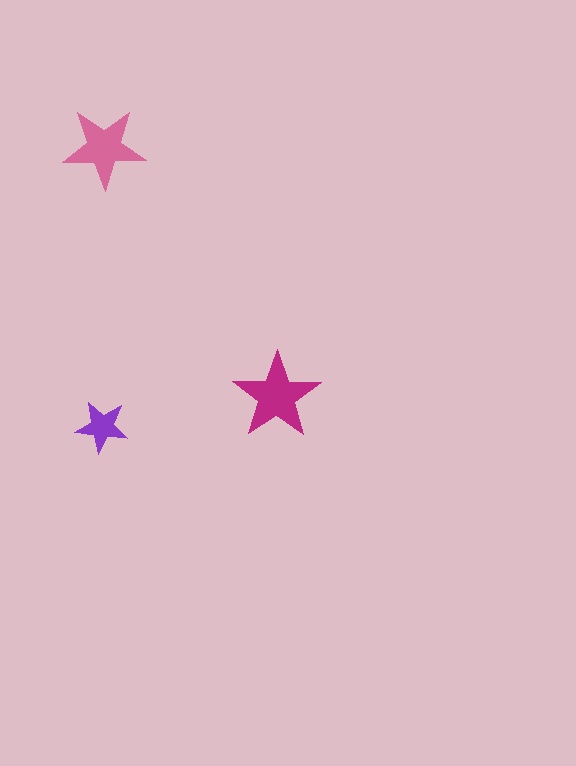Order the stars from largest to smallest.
the magenta one, the pink one, the purple one.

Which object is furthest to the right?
The magenta star is rightmost.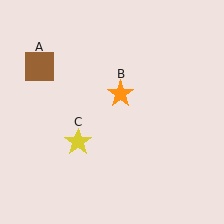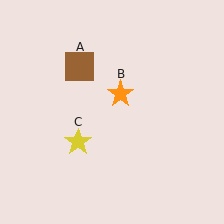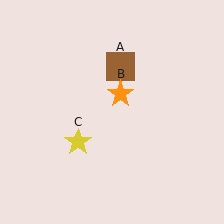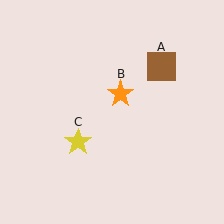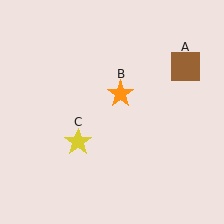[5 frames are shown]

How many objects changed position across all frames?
1 object changed position: brown square (object A).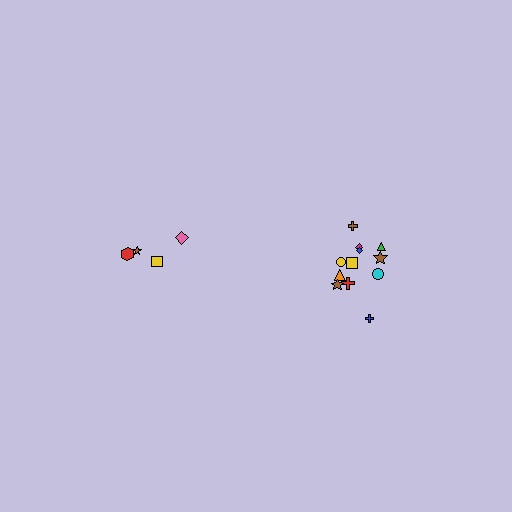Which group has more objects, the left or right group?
The right group.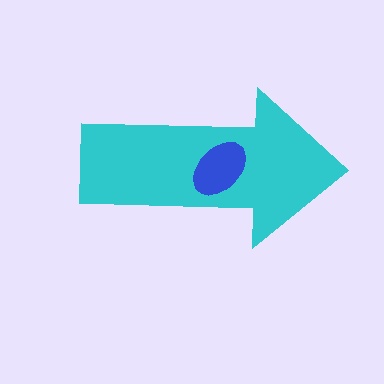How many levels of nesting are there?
2.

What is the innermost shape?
The blue ellipse.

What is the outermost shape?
The cyan arrow.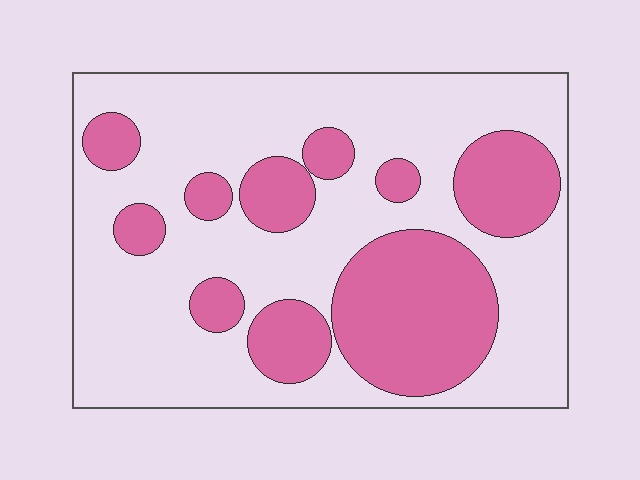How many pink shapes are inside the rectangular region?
10.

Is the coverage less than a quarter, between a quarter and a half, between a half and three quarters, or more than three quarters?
Between a quarter and a half.